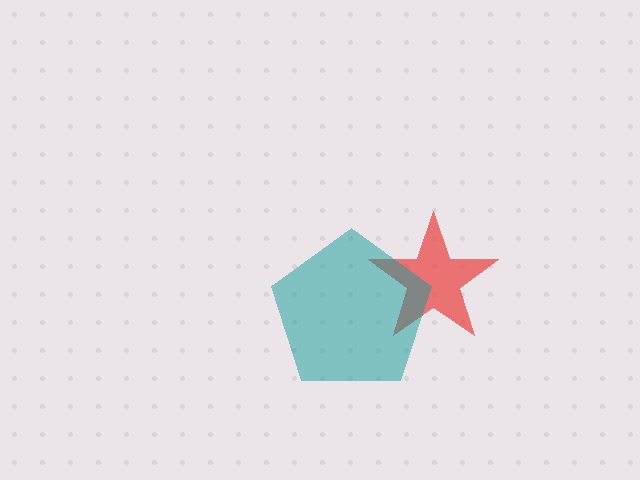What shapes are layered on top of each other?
The layered shapes are: a red star, a teal pentagon.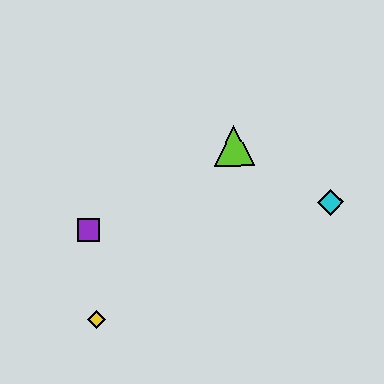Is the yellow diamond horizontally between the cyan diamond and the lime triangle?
No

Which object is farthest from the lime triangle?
The yellow diamond is farthest from the lime triangle.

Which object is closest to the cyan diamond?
The lime triangle is closest to the cyan diamond.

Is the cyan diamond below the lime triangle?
Yes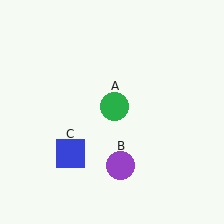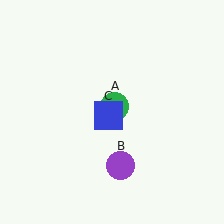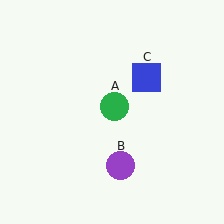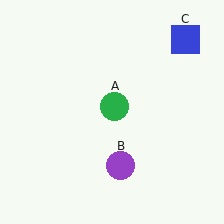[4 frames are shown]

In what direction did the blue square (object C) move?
The blue square (object C) moved up and to the right.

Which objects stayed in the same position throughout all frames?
Green circle (object A) and purple circle (object B) remained stationary.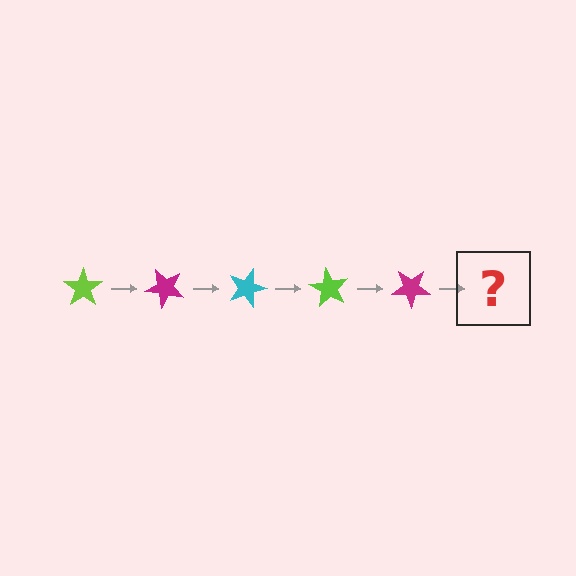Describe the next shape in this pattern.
It should be a cyan star, rotated 225 degrees from the start.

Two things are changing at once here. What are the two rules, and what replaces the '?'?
The two rules are that it rotates 45 degrees each step and the color cycles through lime, magenta, and cyan. The '?' should be a cyan star, rotated 225 degrees from the start.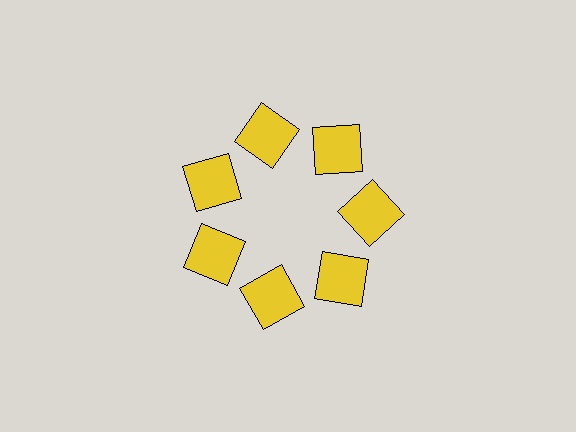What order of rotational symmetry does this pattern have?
This pattern has 7-fold rotational symmetry.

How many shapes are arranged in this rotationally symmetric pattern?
There are 7 shapes, arranged in 7 groups of 1.